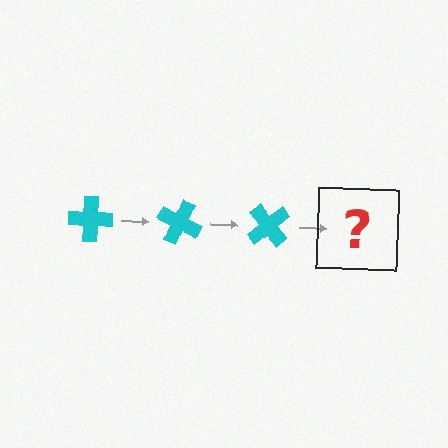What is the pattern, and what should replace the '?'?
The pattern is that the cross rotates 25 degrees each step. The '?' should be a cyan cross rotated 75 degrees.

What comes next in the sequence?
The next element should be a cyan cross rotated 75 degrees.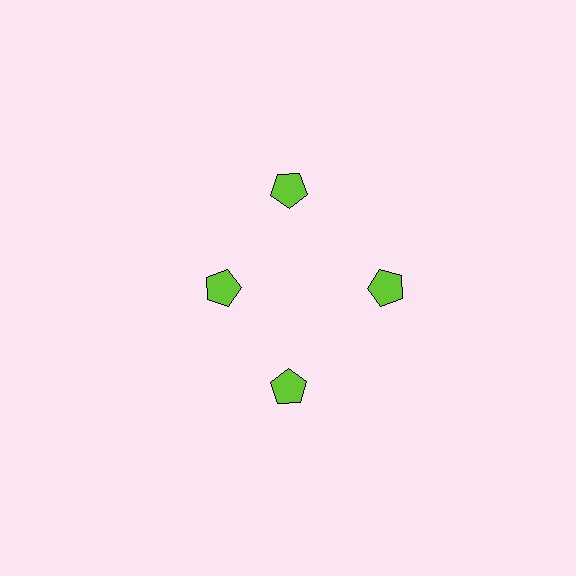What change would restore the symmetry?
The symmetry would be restored by moving it outward, back onto the ring so that all 4 pentagons sit at equal angles and equal distance from the center.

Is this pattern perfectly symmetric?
No. The 4 lime pentagons are arranged in a ring, but one element near the 9 o'clock position is pulled inward toward the center, breaking the 4-fold rotational symmetry.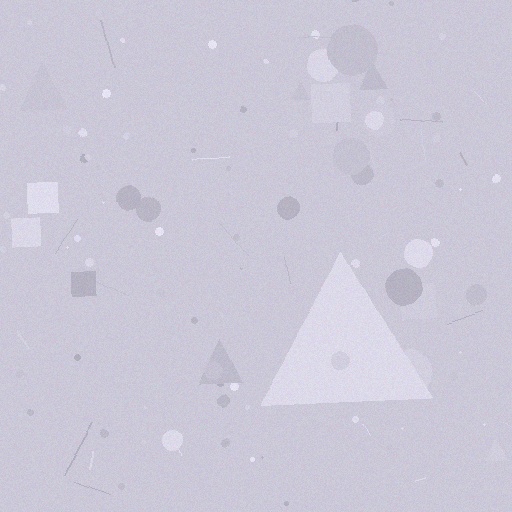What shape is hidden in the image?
A triangle is hidden in the image.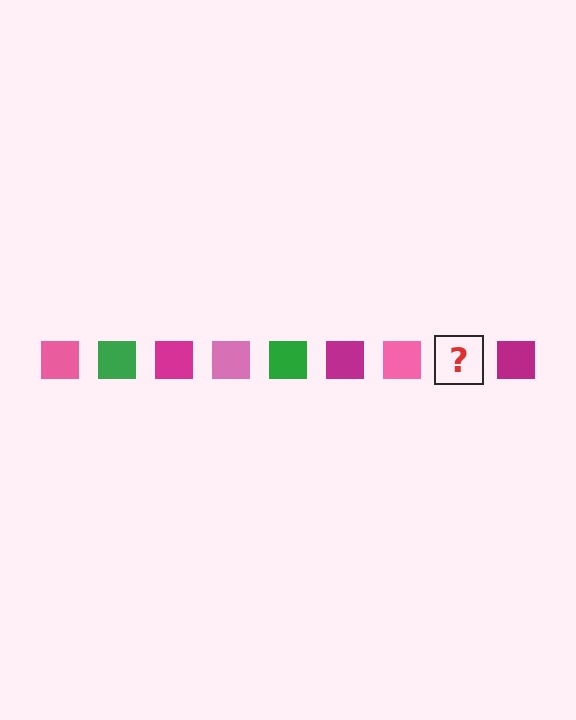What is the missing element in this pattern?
The missing element is a green square.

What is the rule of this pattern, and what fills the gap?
The rule is that the pattern cycles through pink, green, magenta squares. The gap should be filled with a green square.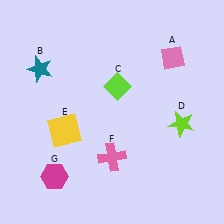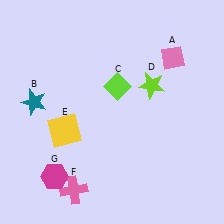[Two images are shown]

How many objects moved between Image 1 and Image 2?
3 objects moved between the two images.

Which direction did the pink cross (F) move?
The pink cross (F) moved left.